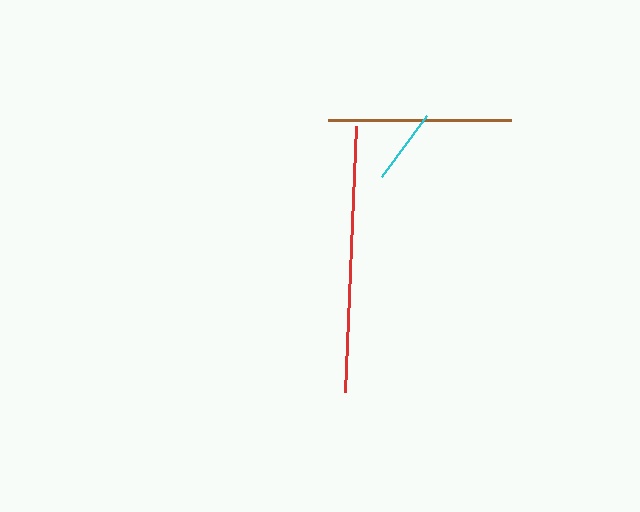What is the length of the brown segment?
The brown segment is approximately 183 pixels long.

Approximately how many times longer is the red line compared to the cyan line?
The red line is approximately 3.5 times the length of the cyan line.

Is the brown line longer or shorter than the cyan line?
The brown line is longer than the cyan line.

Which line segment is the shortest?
The cyan line is the shortest at approximately 76 pixels.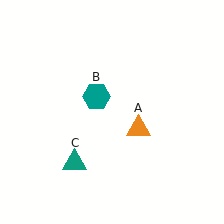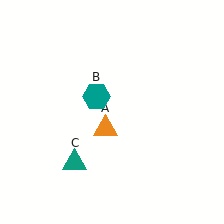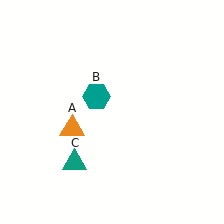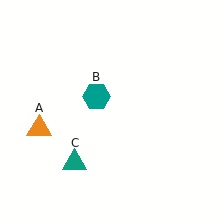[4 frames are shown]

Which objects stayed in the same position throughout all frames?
Teal hexagon (object B) and teal triangle (object C) remained stationary.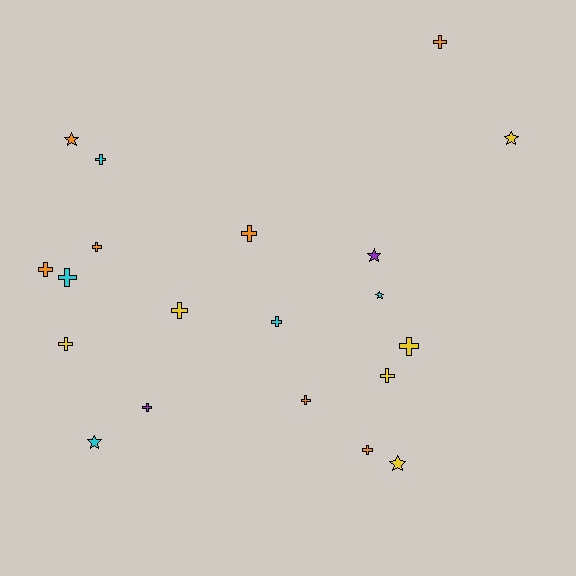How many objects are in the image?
There are 20 objects.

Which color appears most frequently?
Orange, with 7 objects.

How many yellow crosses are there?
There are 4 yellow crosses.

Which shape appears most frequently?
Cross, with 14 objects.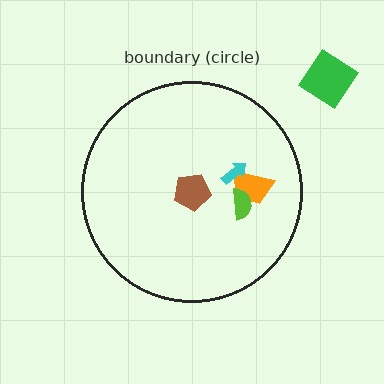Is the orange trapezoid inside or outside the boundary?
Inside.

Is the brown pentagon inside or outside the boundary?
Inside.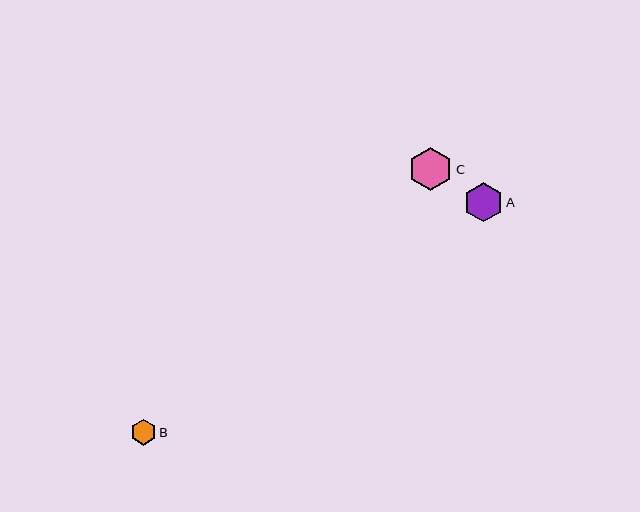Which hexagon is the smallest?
Hexagon B is the smallest with a size of approximately 26 pixels.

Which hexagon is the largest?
Hexagon C is the largest with a size of approximately 44 pixels.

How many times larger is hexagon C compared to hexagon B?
Hexagon C is approximately 1.7 times the size of hexagon B.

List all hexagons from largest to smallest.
From largest to smallest: C, A, B.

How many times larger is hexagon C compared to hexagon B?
Hexagon C is approximately 1.7 times the size of hexagon B.